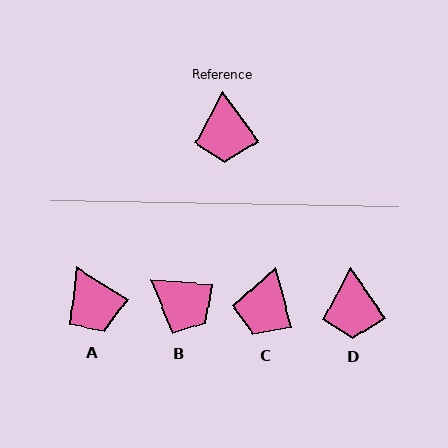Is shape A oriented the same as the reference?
No, it is off by about 22 degrees.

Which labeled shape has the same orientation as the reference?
D.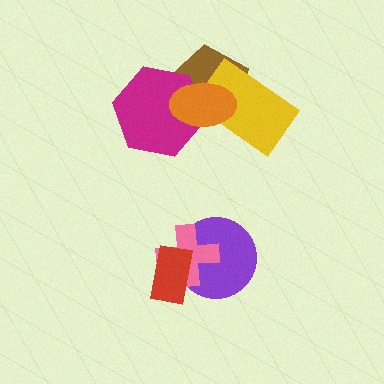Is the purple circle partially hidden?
Yes, it is partially covered by another shape.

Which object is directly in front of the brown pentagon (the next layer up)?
The yellow rectangle is directly in front of the brown pentagon.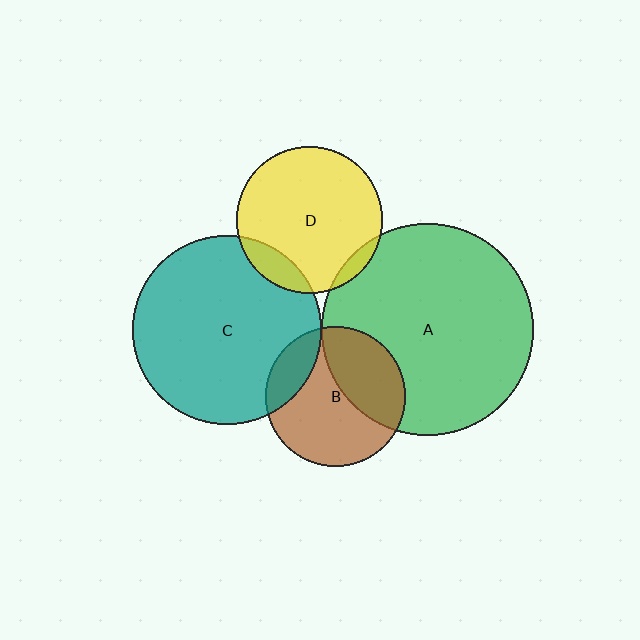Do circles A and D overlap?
Yes.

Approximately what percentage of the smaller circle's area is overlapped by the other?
Approximately 5%.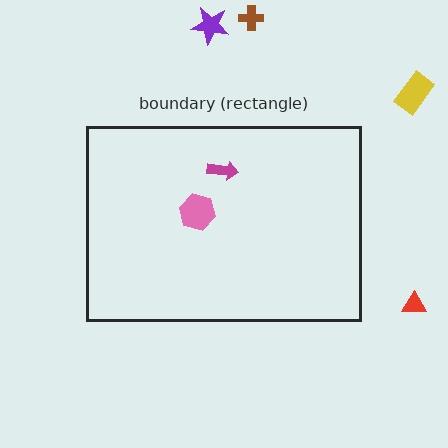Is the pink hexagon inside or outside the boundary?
Inside.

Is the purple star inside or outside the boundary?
Outside.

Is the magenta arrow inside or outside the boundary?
Inside.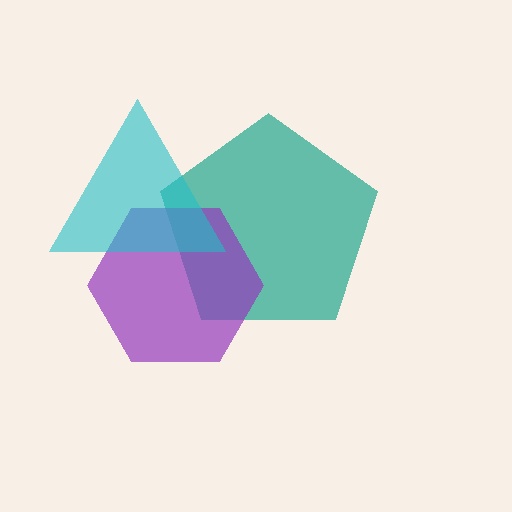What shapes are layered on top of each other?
The layered shapes are: a teal pentagon, a purple hexagon, a cyan triangle.